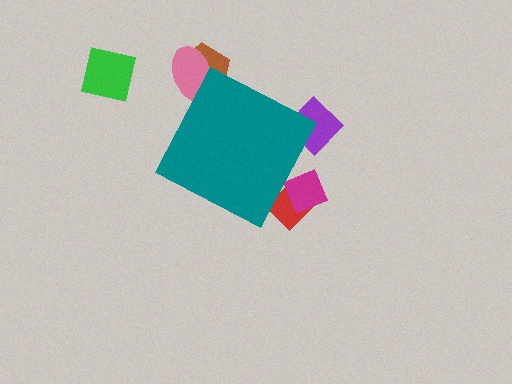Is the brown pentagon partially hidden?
Yes, the brown pentagon is partially hidden behind the teal diamond.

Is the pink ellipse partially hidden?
Yes, the pink ellipse is partially hidden behind the teal diamond.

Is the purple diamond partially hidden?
Yes, the purple diamond is partially hidden behind the teal diamond.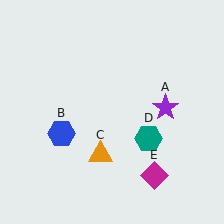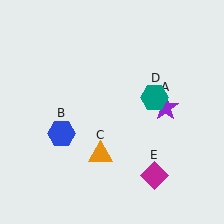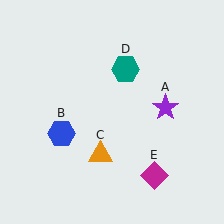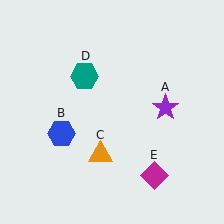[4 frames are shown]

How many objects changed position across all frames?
1 object changed position: teal hexagon (object D).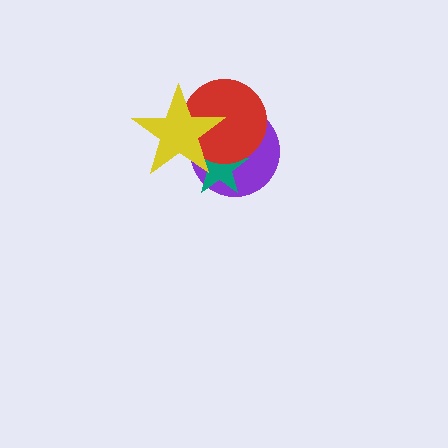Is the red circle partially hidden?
Yes, it is partially covered by another shape.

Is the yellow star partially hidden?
No, no other shape covers it.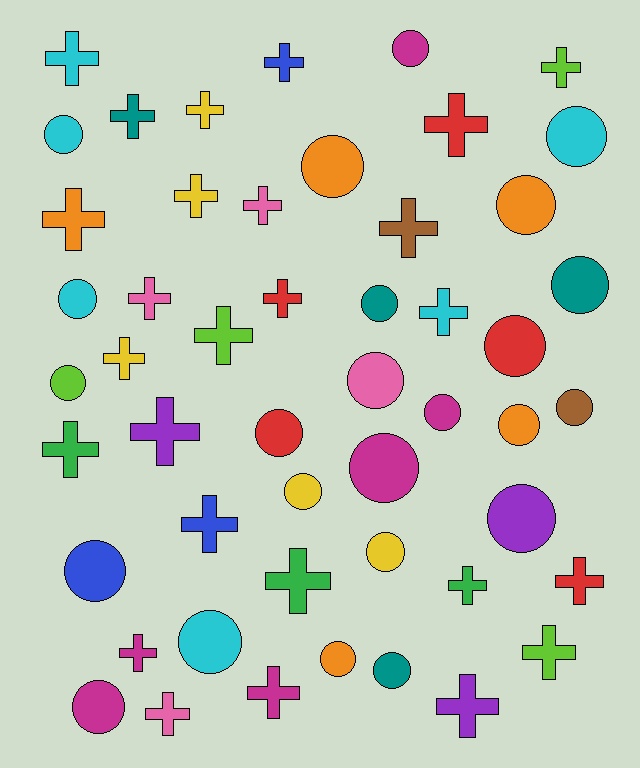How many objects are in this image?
There are 50 objects.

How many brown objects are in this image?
There are 2 brown objects.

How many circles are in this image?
There are 24 circles.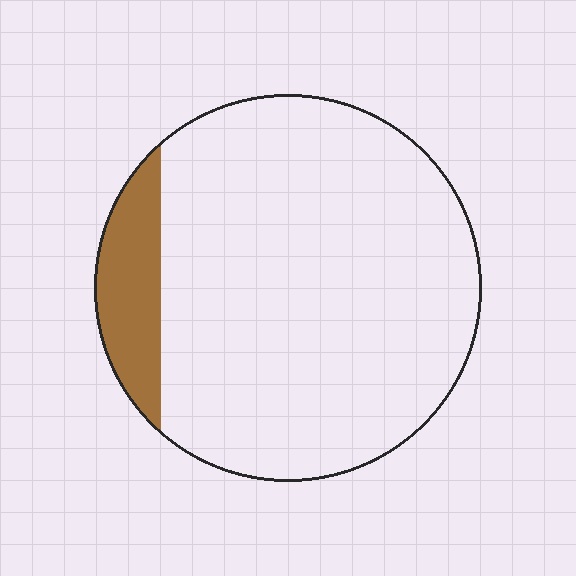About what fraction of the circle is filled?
About one eighth (1/8).